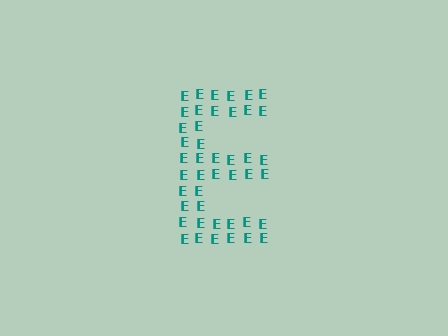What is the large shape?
The large shape is the letter E.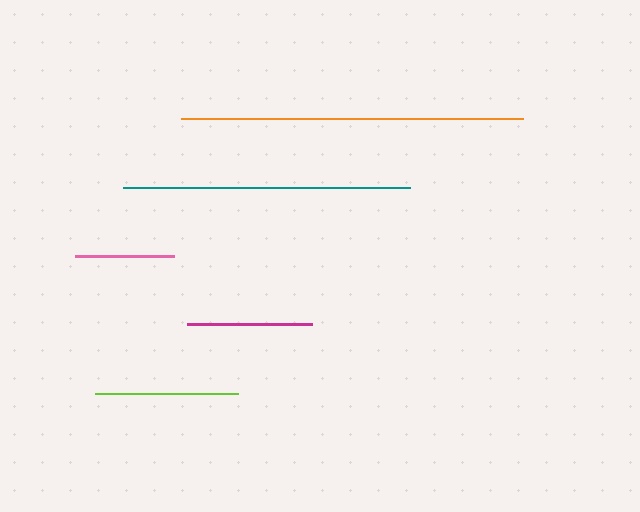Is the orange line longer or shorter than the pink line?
The orange line is longer than the pink line.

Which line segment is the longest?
The orange line is the longest at approximately 342 pixels.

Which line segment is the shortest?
The pink line is the shortest at approximately 99 pixels.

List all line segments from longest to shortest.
From longest to shortest: orange, teal, lime, magenta, pink.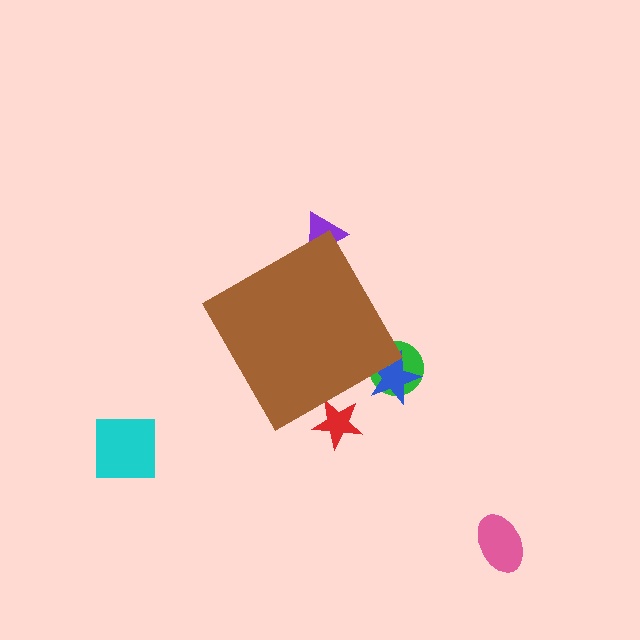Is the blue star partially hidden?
Yes, the blue star is partially hidden behind the brown diamond.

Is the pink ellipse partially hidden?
No, the pink ellipse is fully visible.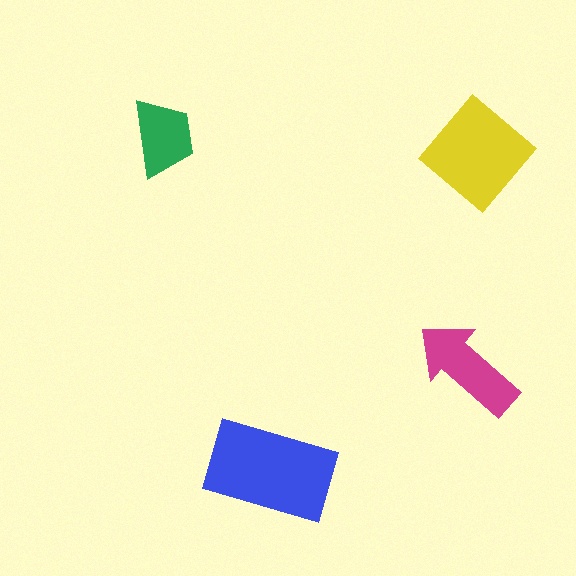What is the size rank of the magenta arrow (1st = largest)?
3rd.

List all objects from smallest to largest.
The green trapezoid, the magenta arrow, the yellow diamond, the blue rectangle.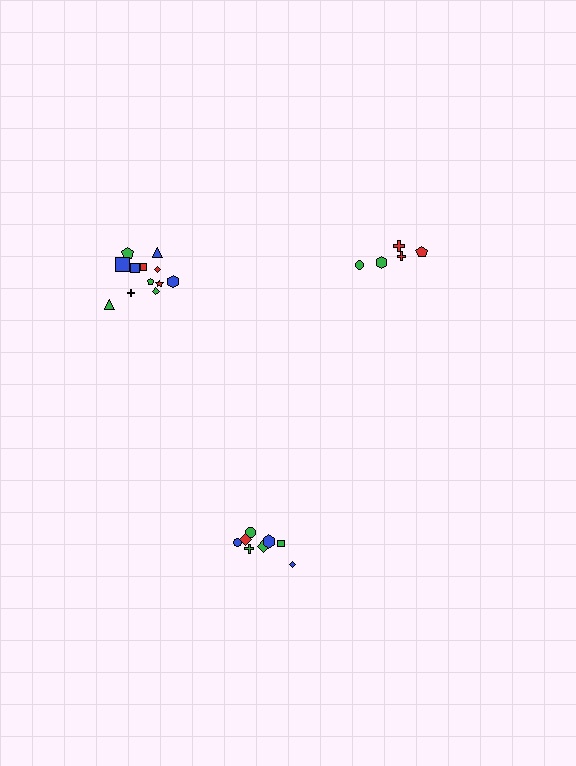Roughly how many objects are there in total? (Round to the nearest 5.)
Roughly 25 objects in total.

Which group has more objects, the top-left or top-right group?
The top-left group.